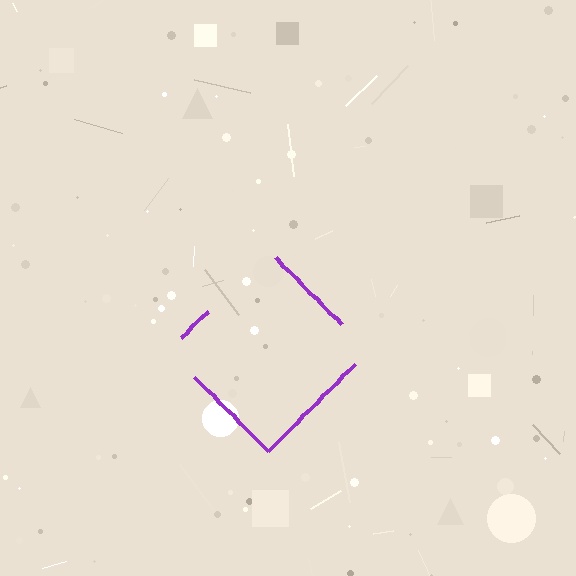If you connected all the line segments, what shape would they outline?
They would outline a diamond.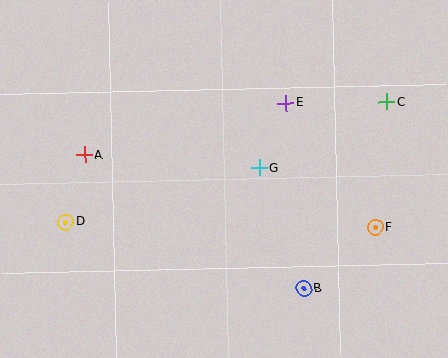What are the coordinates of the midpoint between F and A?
The midpoint between F and A is at (230, 191).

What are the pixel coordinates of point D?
Point D is at (66, 222).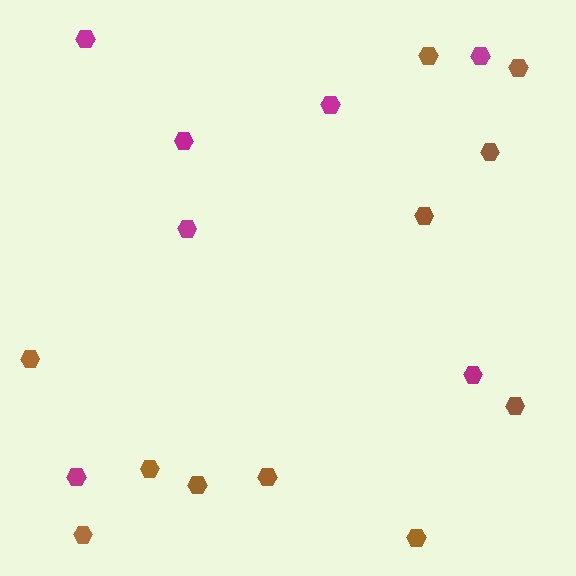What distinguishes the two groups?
There are 2 groups: one group of magenta hexagons (7) and one group of brown hexagons (11).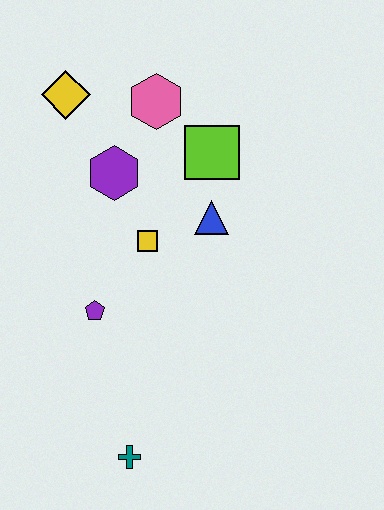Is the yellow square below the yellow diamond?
Yes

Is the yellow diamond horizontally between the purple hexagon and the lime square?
No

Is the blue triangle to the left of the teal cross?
No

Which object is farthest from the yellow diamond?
The teal cross is farthest from the yellow diamond.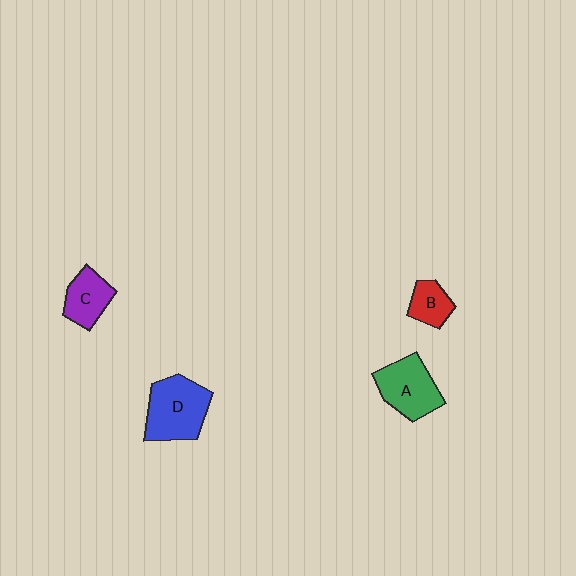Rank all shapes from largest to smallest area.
From largest to smallest: D (blue), A (green), C (purple), B (red).